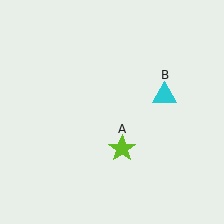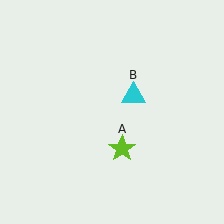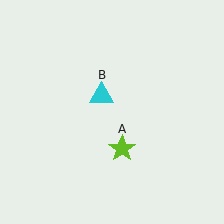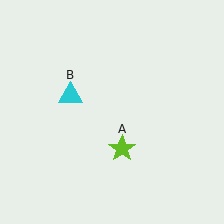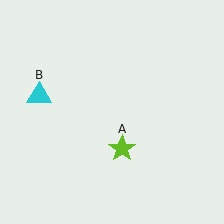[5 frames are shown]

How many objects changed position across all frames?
1 object changed position: cyan triangle (object B).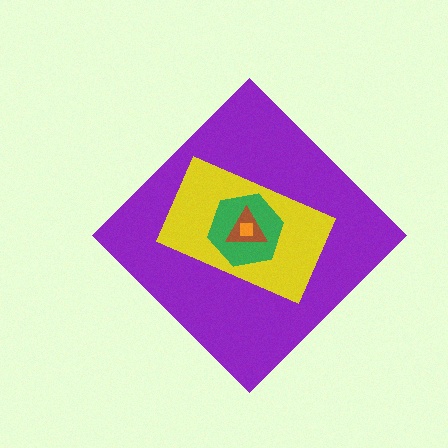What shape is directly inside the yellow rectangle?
The green hexagon.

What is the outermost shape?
The purple diamond.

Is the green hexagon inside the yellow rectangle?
Yes.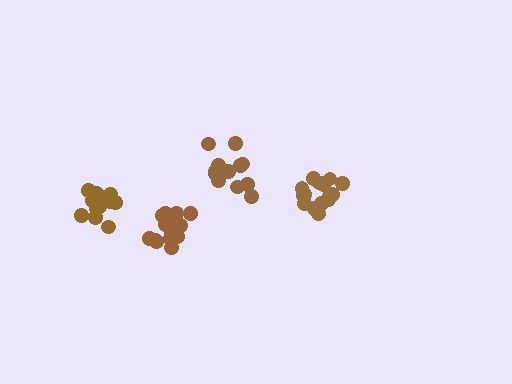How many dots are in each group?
Group 1: 16 dots, Group 2: 13 dots, Group 3: 12 dots, Group 4: 15 dots (56 total).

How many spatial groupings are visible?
There are 4 spatial groupings.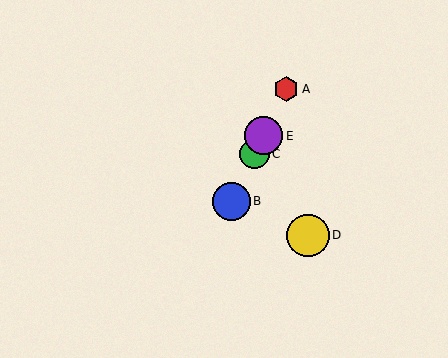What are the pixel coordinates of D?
Object D is at (308, 235).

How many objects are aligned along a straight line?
4 objects (A, B, C, E) are aligned along a straight line.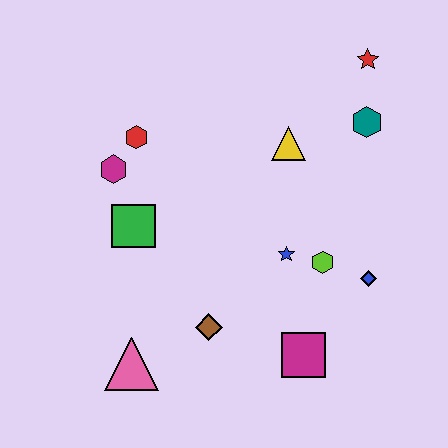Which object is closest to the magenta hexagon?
The red hexagon is closest to the magenta hexagon.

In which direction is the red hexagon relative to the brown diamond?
The red hexagon is above the brown diamond.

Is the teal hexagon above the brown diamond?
Yes